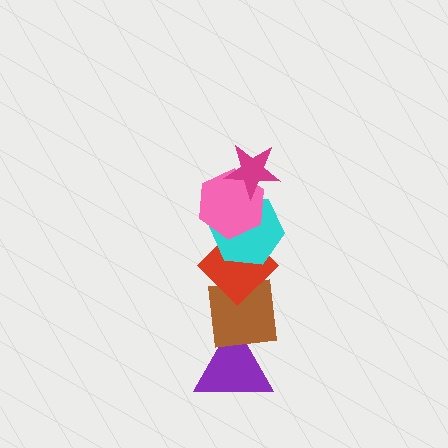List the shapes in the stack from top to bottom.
From top to bottom: the magenta star, the pink hexagon, the cyan hexagon, the red diamond, the brown square, the purple triangle.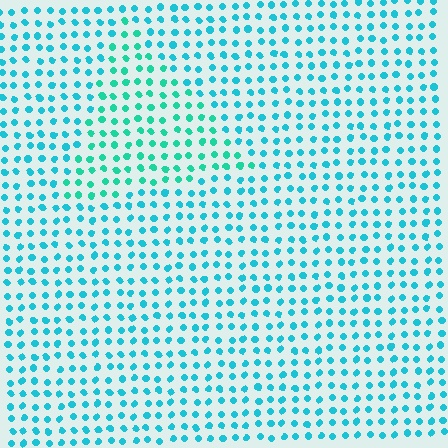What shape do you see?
I see a triangle.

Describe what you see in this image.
The image is filled with small cyan elements in a uniform arrangement. A triangle-shaped region is visible where the elements are tinted to a slightly different hue, forming a subtle color boundary.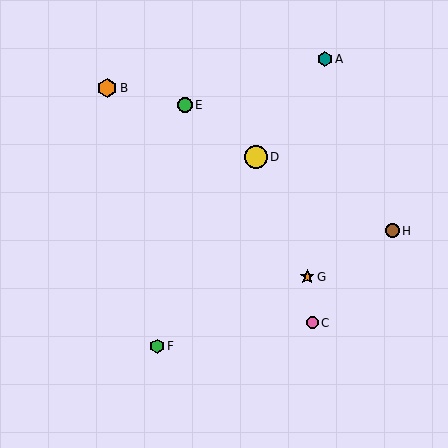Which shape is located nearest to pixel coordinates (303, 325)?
The pink circle (labeled C) at (312, 323) is nearest to that location.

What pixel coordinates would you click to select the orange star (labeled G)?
Click at (307, 277) to select the orange star G.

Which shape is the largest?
The yellow circle (labeled D) is the largest.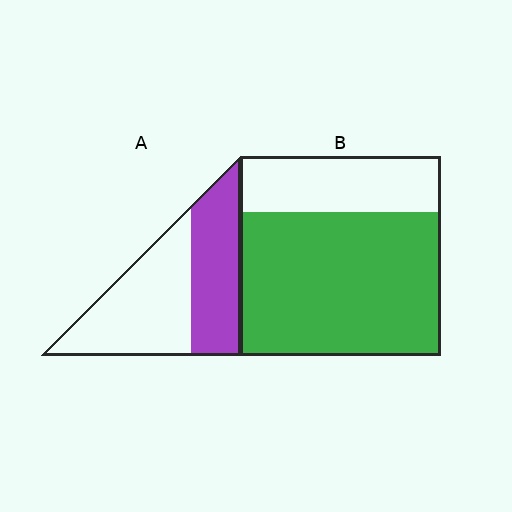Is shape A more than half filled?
No.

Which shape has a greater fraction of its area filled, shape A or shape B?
Shape B.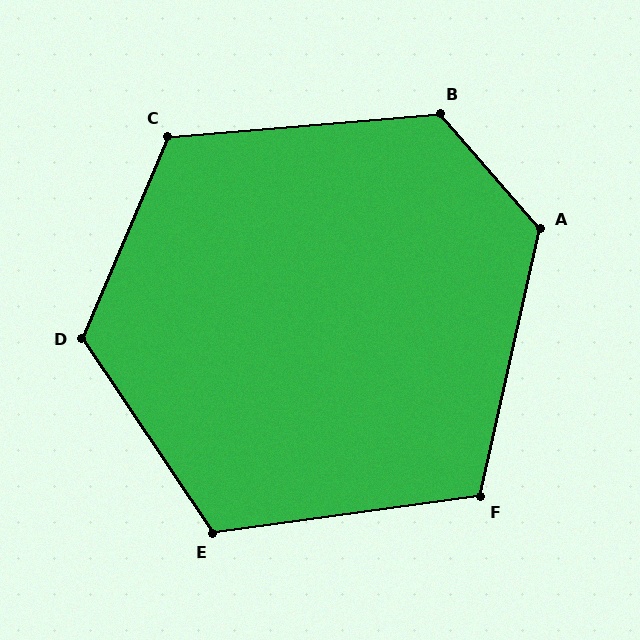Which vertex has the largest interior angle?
B, at approximately 126 degrees.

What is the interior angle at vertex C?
Approximately 118 degrees (obtuse).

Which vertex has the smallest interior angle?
F, at approximately 110 degrees.